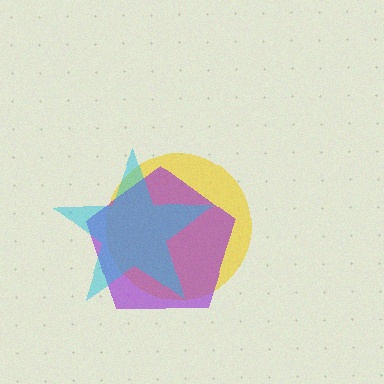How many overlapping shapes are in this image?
There are 3 overlapping shapes in the image.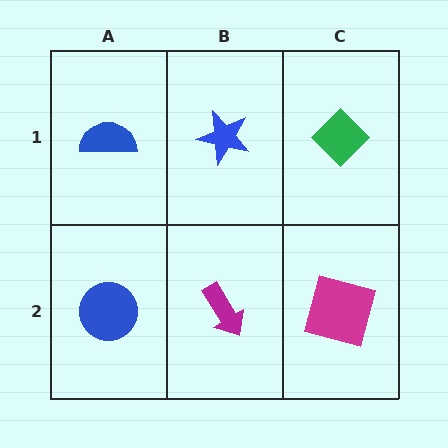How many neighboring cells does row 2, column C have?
2.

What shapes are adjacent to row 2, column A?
A blue semicircle (row 1, column A), a magenta arrow (row 2, column B).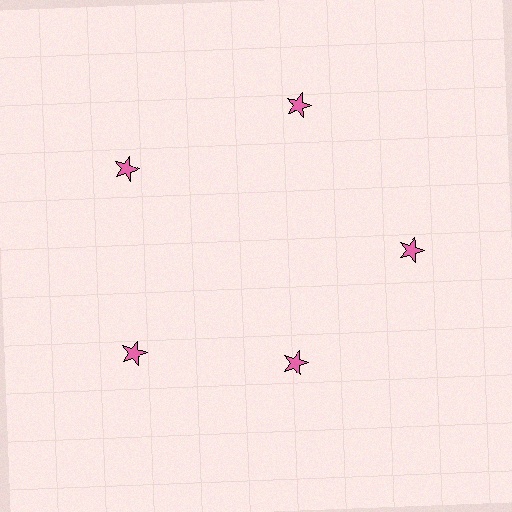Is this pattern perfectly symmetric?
No. The 5 pink stars are arranged in a ring, but one element near the 5 o'clock position is pulled inward toward the center, breaking the 5-fold rotational symmetry.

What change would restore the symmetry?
The symmetry would be restored by moving it outward, back onto the ring so that all 5 stars sit at equal angles and equal distance from the center.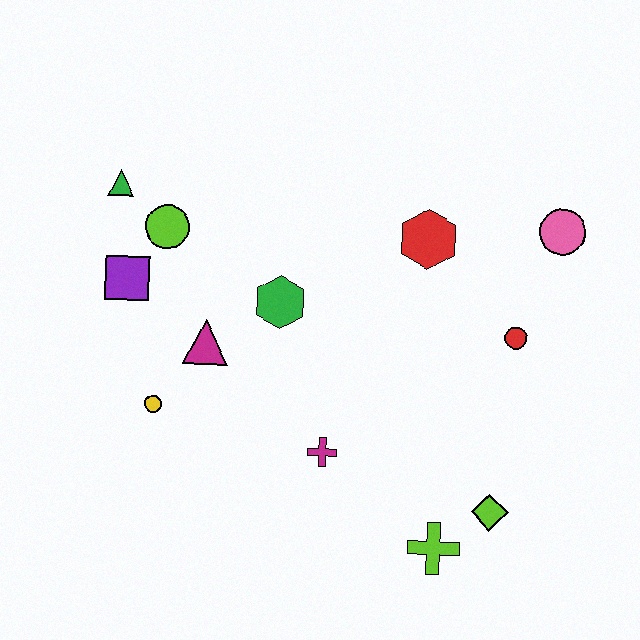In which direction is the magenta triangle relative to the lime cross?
The magenta triangle is to the left of the lime cross.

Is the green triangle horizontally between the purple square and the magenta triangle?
No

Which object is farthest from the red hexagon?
The yellow circle is farthest from the red hexagon.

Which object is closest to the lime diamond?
The lime cross is closest to the lime diamond.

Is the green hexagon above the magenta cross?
Yes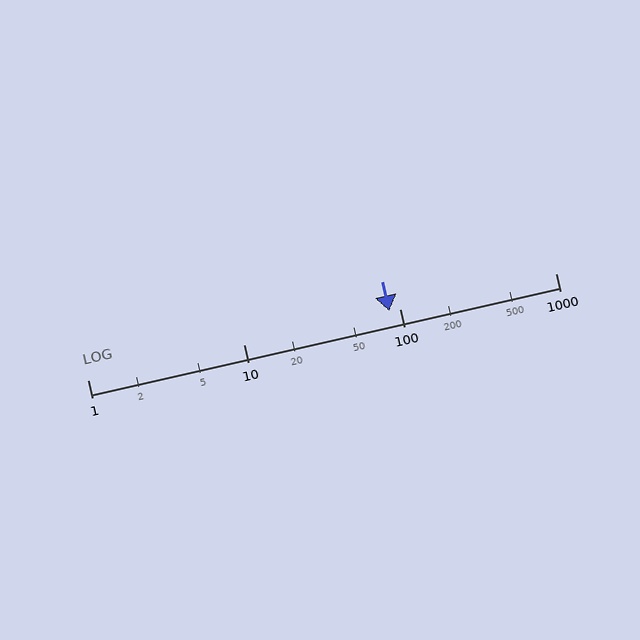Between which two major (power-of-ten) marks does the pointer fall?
The pointer is between 10 and 100.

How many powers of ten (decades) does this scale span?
The scale spans 3 decades, from 1 to 1000.